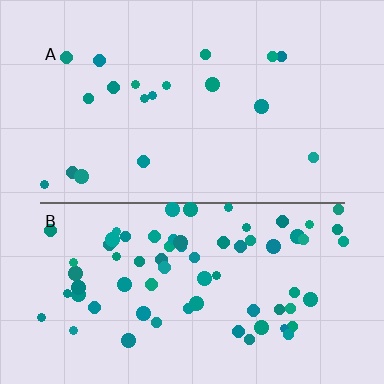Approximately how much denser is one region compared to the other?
Approximately 3.7× — region B over region A.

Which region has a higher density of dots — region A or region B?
B (the bottom).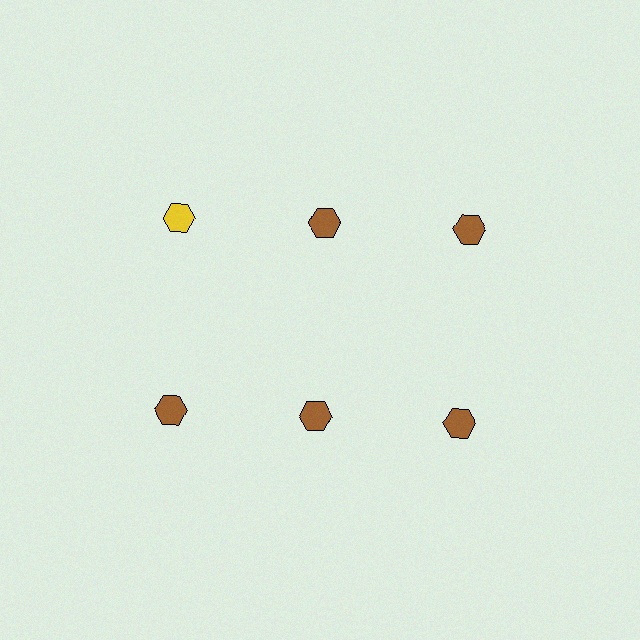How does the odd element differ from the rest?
It has a different color: yellow instead of brown.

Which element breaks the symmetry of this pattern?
The yellow hexagon in the top row, leftmost column breaks the symmetry. All other shapes are brown hexagons.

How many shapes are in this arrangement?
There are 6 shapes arranged in a grid pattern.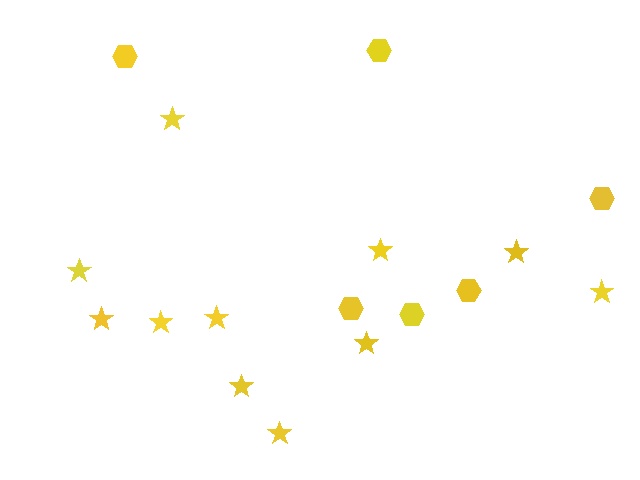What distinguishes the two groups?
There are 2 groups: one group of hexagons (6) and one group of stars (11).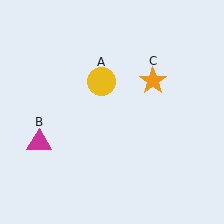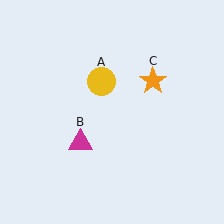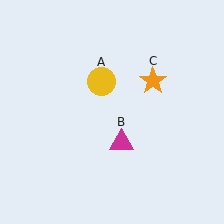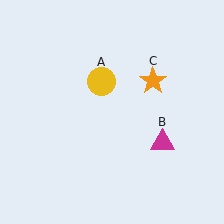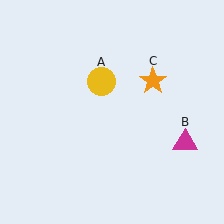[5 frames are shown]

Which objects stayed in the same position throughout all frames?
Yellow circle (object A) and orange star (object C) remained stationary.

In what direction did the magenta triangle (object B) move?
The magenta triangle (object B) moved right.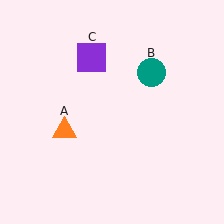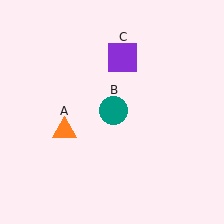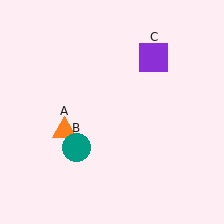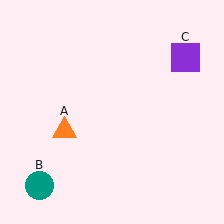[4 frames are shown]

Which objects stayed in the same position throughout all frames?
Orange triangle (object A) remained stationary.